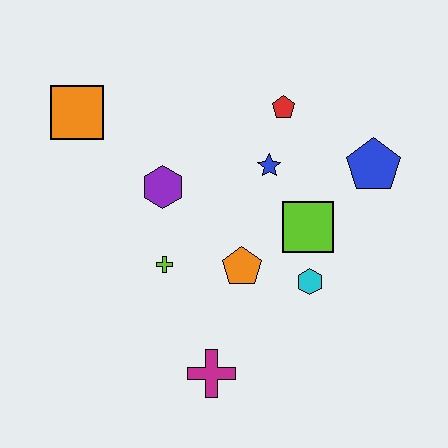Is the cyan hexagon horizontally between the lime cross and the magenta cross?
No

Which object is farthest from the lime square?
The orange square is farthest from the lime square.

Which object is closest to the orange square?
The purple hexagon is closest to the orange square.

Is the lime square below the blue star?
Yes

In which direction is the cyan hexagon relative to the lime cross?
The cyan hexagon is to the right of the lime cross.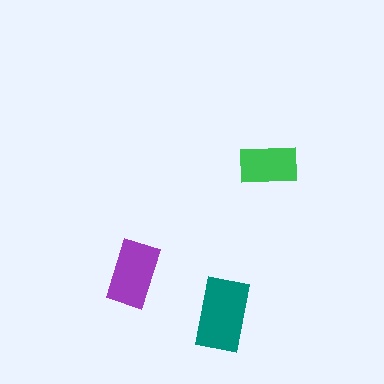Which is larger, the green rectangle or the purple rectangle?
The purple one.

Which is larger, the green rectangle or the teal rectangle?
The teal one.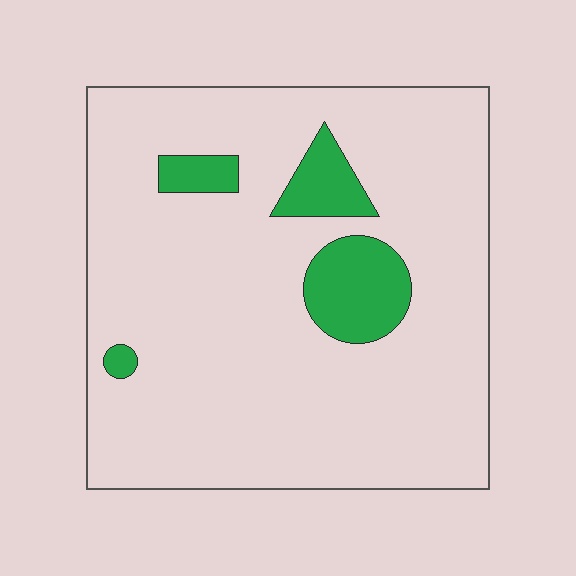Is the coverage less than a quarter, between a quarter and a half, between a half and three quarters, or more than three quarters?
Less than a quarter.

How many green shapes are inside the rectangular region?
4.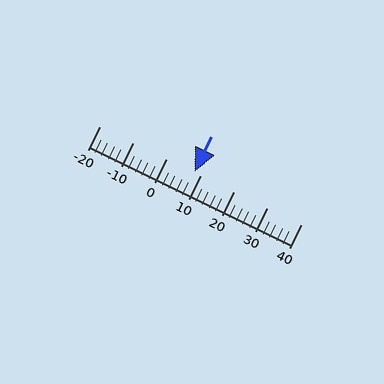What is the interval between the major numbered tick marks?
The major tick marks are spaced 10 units apart.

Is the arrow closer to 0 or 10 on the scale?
The arrow is closer to 10.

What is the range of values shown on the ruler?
The ruler shows values from -20 to 40.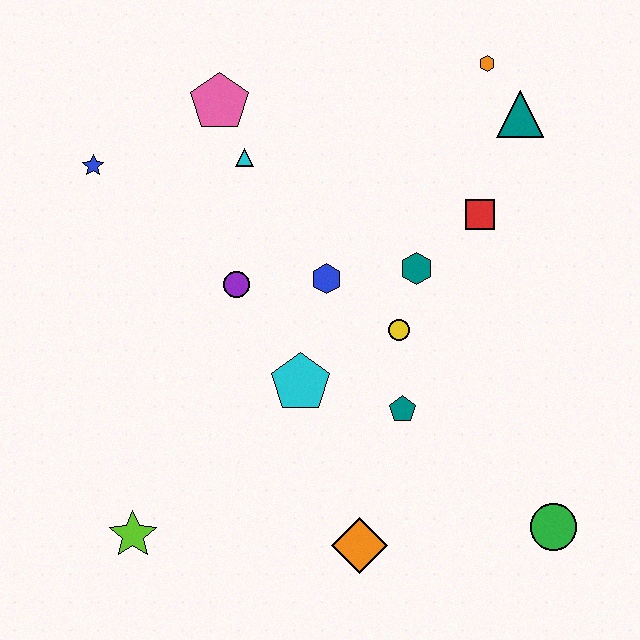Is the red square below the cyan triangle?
Yes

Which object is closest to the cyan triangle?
The pink pentagon is closest to the cyan triangle.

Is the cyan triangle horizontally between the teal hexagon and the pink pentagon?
Yes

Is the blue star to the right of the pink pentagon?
No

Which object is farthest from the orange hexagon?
The lime star is farthest from the orange hexagon.